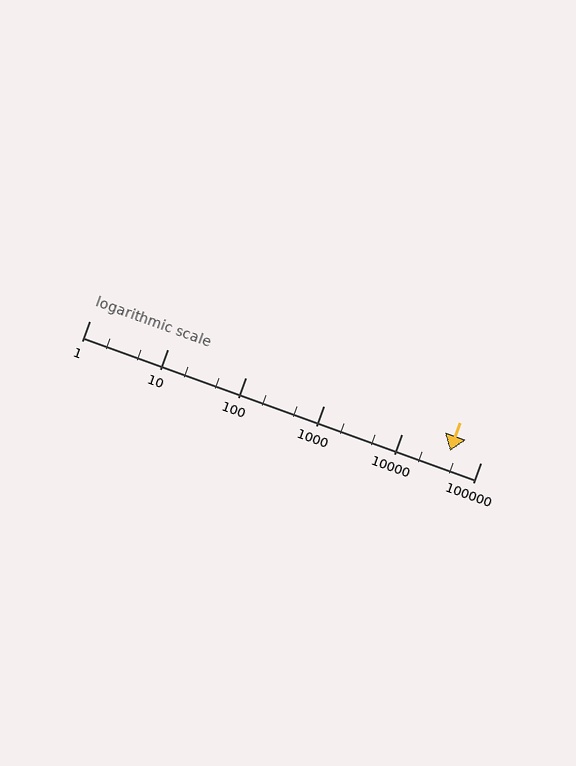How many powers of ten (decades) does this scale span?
The scale spans 5 decades, from 1 to 100000.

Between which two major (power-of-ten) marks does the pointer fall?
The pointer is between 10000 and 100000.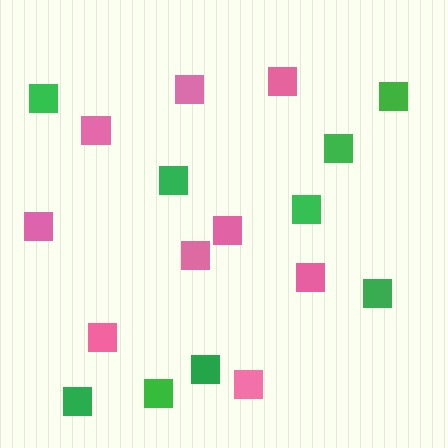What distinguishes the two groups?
There are 2 groups: one group of pink squares (9) and one group of green squares (9).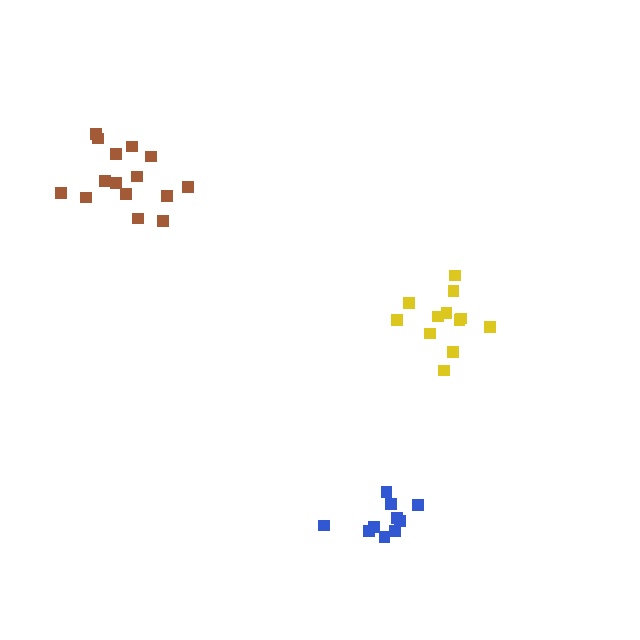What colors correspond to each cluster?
The clusters are colored: brown, yellow, blue.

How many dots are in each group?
Group 1: 15 dots, Group 2: 12 dots, Group 3: 10 dots (37 total).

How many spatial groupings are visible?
There are 3 spatial groupings.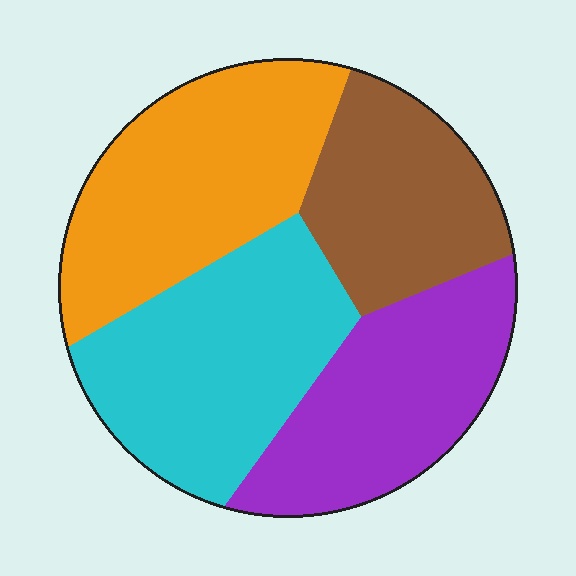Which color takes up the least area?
Brown, at roughly 20%.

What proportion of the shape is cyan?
Cyan covers 28% of the shape.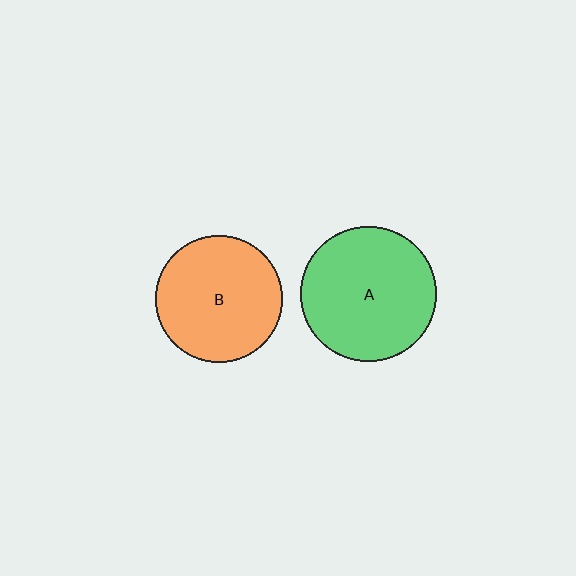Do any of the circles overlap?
No, none of the circles overlap.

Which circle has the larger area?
Circle A (green).